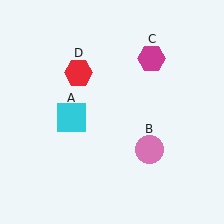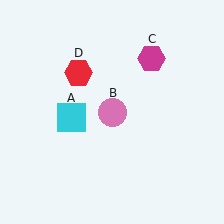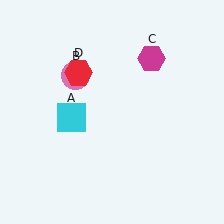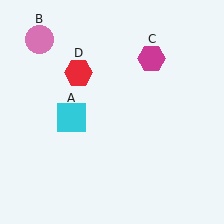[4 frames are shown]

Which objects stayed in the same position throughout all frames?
Cyan square (object A) and magenta hexagon (object C) and red hexagon (object D) remained stationary.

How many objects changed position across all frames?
1 object changed position: pink circle (object B).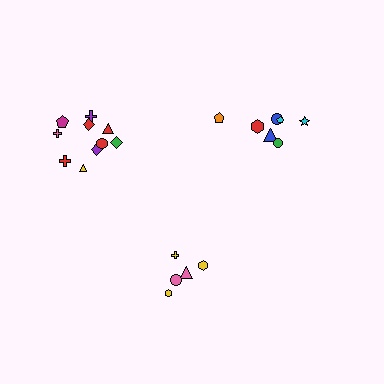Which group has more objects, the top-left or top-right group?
The top-left group.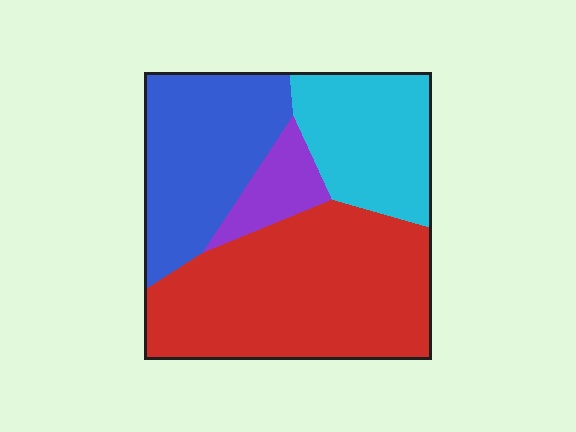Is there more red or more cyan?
Red.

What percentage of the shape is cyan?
Cyan covers 21% of the shape.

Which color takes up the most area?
Red, at roughly 45%.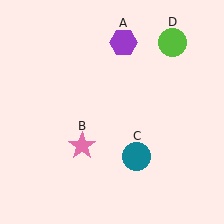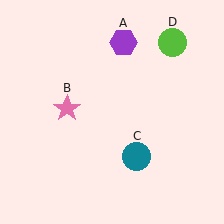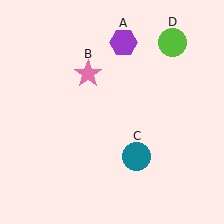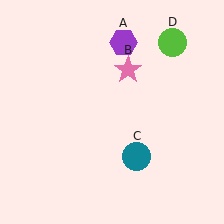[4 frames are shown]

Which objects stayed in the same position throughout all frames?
Purple hexagon (object A) and teal circle (object C) and lime circle (object D) remained stationary.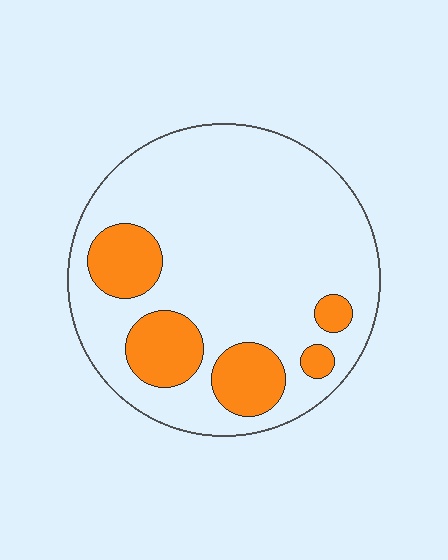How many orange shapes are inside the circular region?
5.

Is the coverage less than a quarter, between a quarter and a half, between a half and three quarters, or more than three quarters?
Less than a quarter.